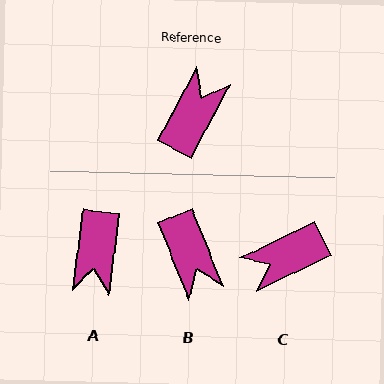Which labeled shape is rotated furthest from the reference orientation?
A, about 161 degrees away.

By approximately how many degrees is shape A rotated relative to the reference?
Approximately 161 degrees clockwise.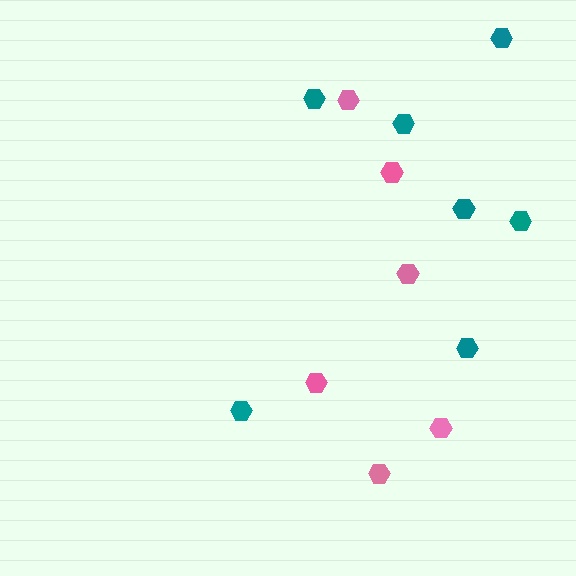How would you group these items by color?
There are 2 groups: one group of teal hexagons (7) and one group of pink hexagons (6).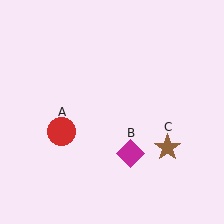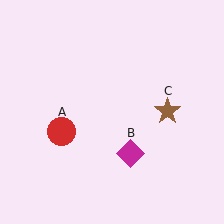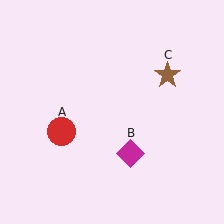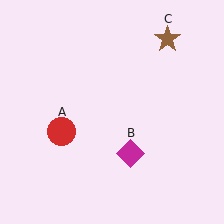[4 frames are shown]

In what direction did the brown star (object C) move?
The brown star (object C) moved up.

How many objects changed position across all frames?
1 object changed position: brown star (object C).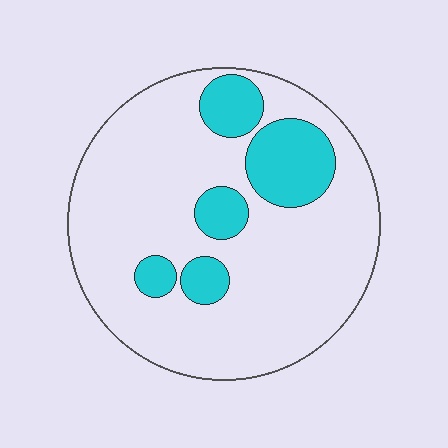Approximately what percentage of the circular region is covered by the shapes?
Approximately 20%.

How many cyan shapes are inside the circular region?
5.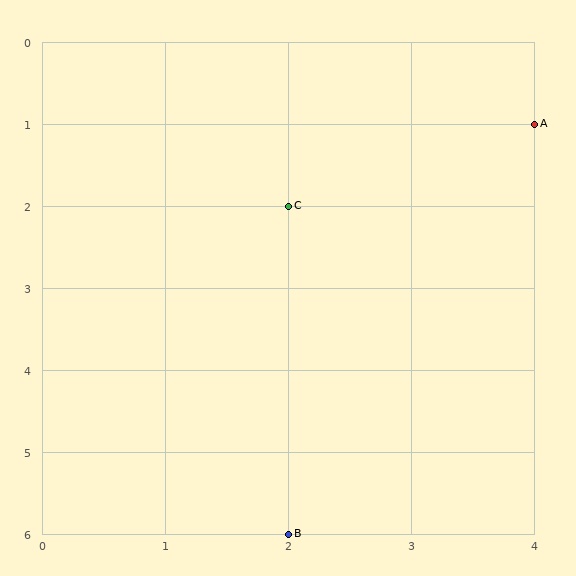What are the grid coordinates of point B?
Point B is at grid coordinates (2, 6).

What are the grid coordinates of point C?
Point C is at grid coordinates (2, 2).